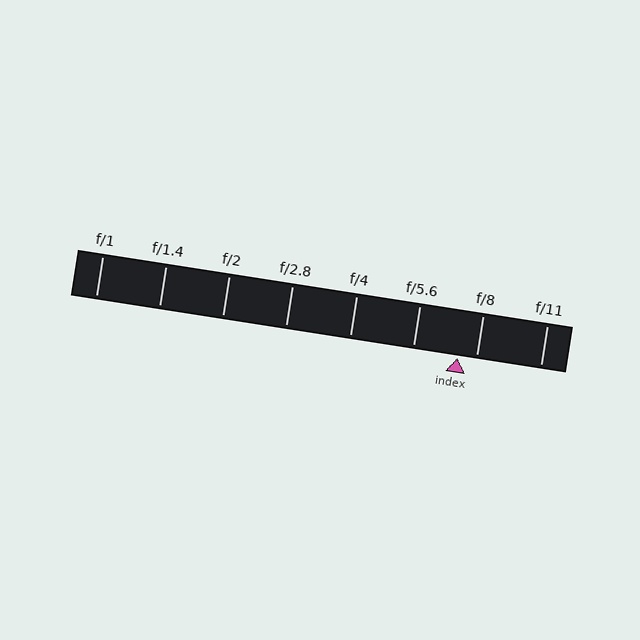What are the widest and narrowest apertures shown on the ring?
The widest aperture shown is f/1 and the narrowest is f/11.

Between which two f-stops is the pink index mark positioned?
The index mark is between f/5.6 and f/8.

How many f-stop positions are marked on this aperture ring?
There are 8 f-stop positions marked.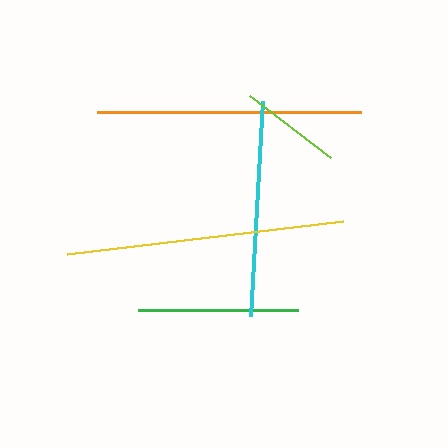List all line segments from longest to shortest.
From longest to shortest: yellow, orange, cyan, green, lime.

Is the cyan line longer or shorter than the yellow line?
The yellow line is longer than the cyan line.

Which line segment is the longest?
The yellow line is the longest at approximately 278 pixels.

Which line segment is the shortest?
The lime line is the shortest at approximately 102 pixels.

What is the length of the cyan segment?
The cyan segment is approximately 215 pixels long.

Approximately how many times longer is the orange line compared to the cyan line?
The orange line is approximately 1.2 times the length of the cyan line.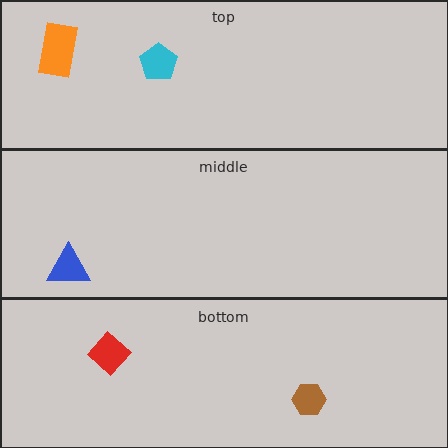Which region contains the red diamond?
The bottom region.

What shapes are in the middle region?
The blue triangle.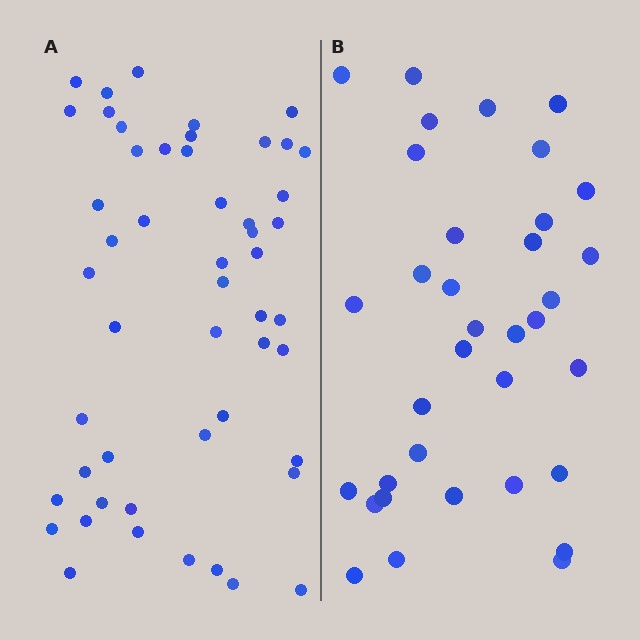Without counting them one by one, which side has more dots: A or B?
Region A (the left region) has more dots.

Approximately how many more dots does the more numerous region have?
Region A has approximately 15 more dots than region B.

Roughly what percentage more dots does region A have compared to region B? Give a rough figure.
About 45% more.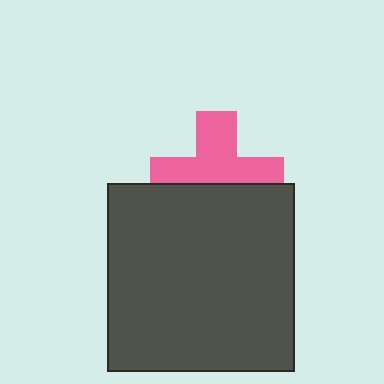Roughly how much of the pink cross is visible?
About half of it is visible (roughly 58%).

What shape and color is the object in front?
The object in front is a dark gray square.